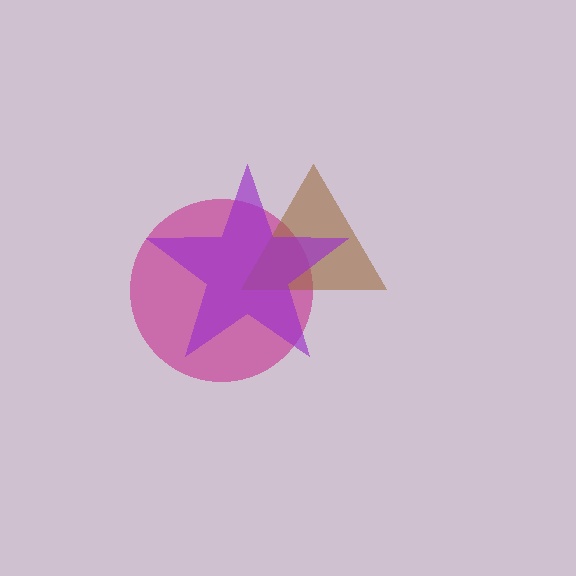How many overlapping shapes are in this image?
There are 3 overlapping shapes in the image.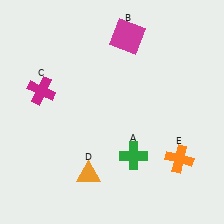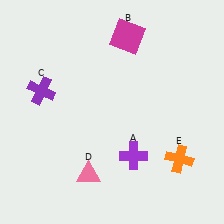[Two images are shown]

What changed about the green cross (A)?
In Image 1, A is green. In Image 2, it changed to purple.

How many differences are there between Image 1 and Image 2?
There are 3 differences between the two images.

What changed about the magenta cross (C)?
In Image 1, C is magenta. In Image 2, it changed to purple.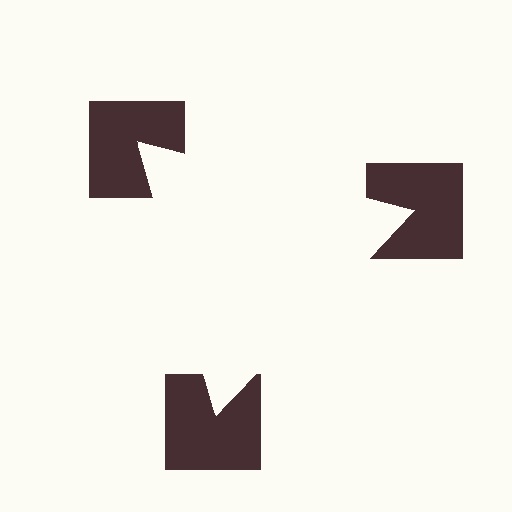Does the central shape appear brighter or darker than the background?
It typically appears slightly brighter than the background, even though no actual brightness change is drawn.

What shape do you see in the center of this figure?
An illusory triangle — its edges are inferred from the aligned wedge cuts in the notched squares, not physically drawn.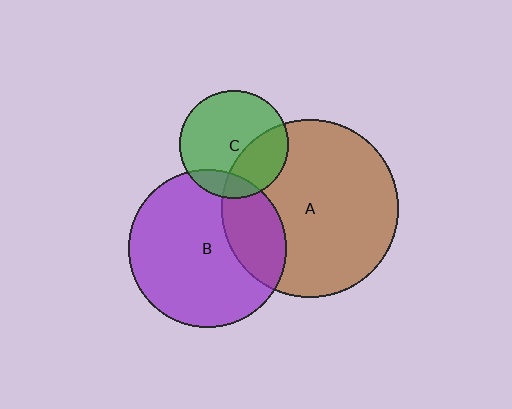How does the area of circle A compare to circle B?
Approximately 1.3 times.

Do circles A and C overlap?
Yes.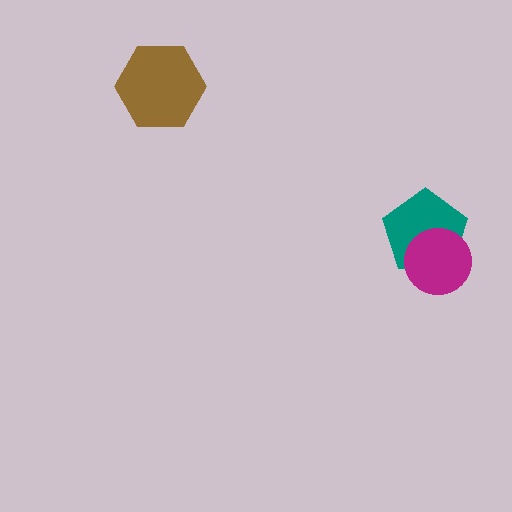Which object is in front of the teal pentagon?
The magenta circle is in front of the teal pentagon.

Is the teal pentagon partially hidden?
Yes, it is partially covered by another shape.